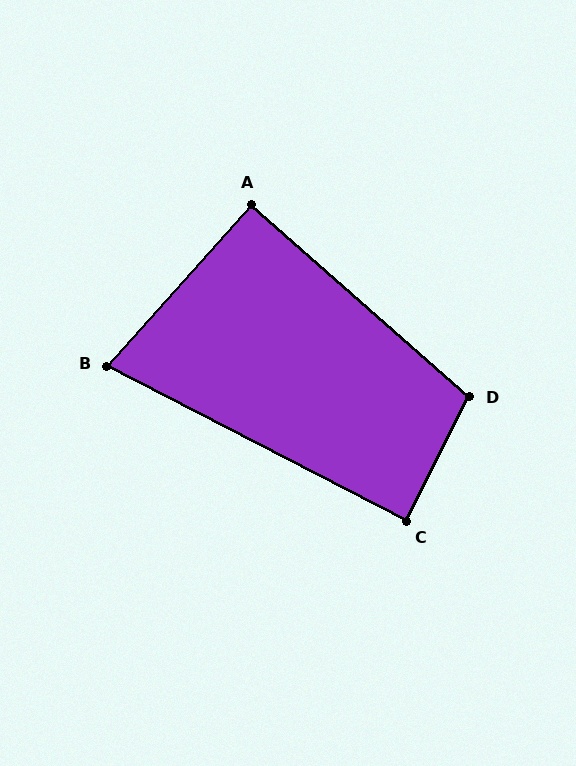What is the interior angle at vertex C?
Approximately 89 degrees (approximately right).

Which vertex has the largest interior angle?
D, at approximately 104 degrees.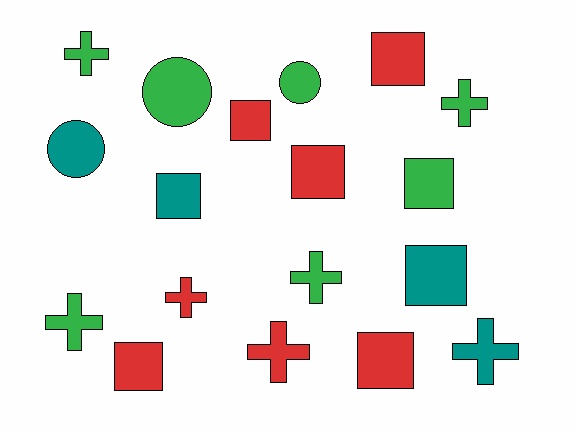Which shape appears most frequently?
Square, with 8 objects.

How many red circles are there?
There are no red circles.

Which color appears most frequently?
Red, with 7 objects.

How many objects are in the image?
There are 18 objects.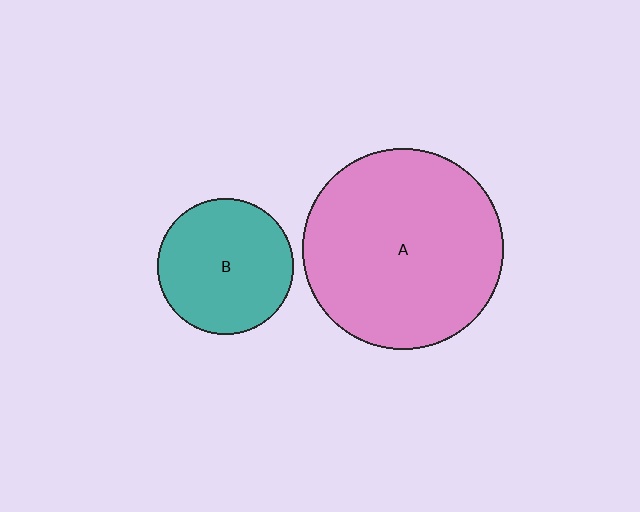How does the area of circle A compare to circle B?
Approximately 2.2 times.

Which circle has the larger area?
Circle A (pink).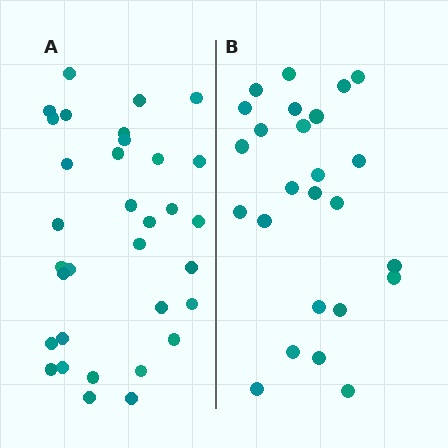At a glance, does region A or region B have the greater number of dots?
Region A (the left region) has more dots.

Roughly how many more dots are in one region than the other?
Region A has roughly 8 or so more dots than region B.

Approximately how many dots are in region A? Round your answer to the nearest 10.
About 30 dots. (The exact count is 33, which rounds to 30.)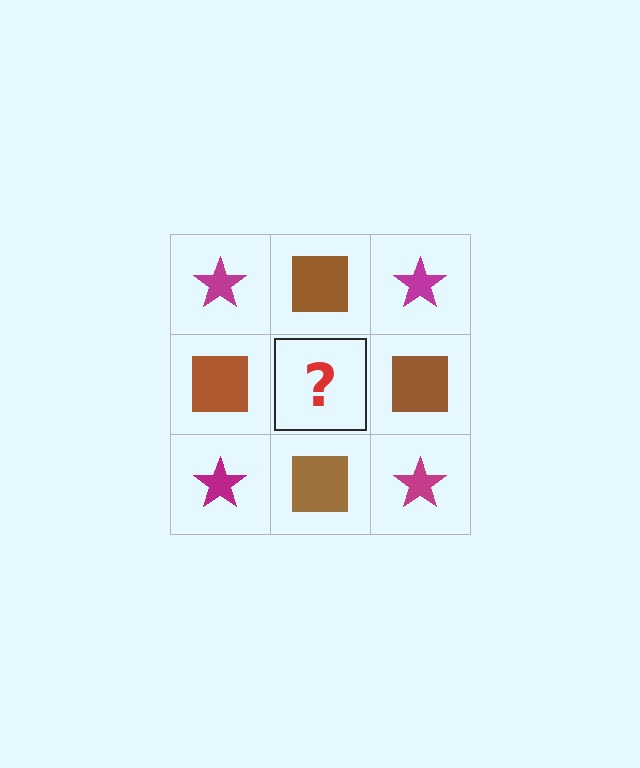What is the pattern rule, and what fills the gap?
The rule is that it alternates magenta star and brown square in a checkerboard pattern. The gap should be filled with a magenta star.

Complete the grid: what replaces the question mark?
The question mark should be replaced with a magenta star.